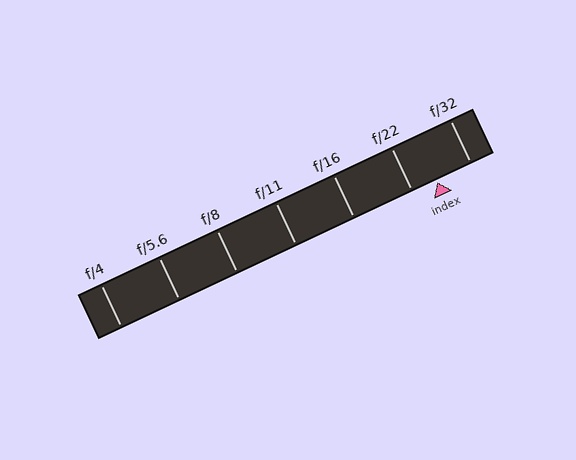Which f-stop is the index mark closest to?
The index mark is closest to f/22.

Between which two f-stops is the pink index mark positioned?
The index mark is between f/22 and f/32.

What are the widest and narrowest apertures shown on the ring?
The widest aperture shown is f/4 and the narrowest is f/32.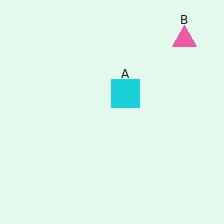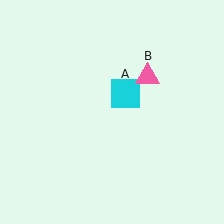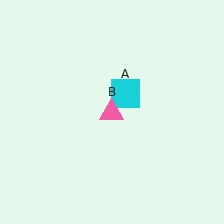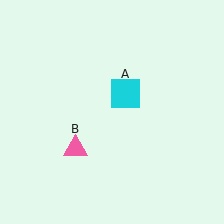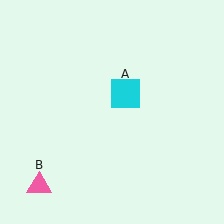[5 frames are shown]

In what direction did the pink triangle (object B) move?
The pink triangle (object B) moved down and to the left.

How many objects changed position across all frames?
1 object changed position: pink triangle (object B).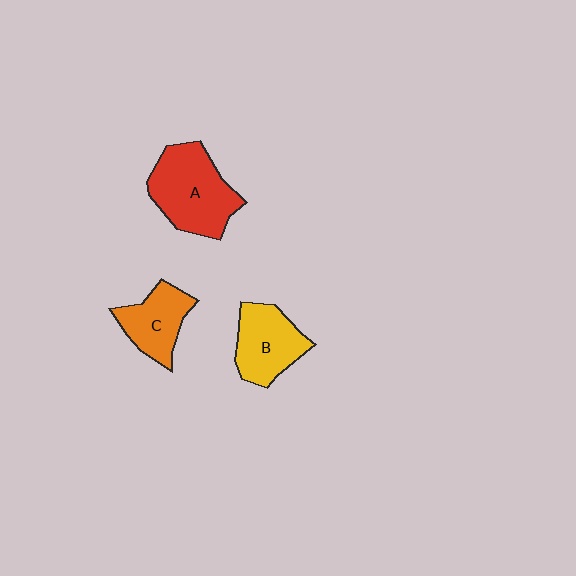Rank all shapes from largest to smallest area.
From largest to smallest: A (red), B (yellow), C (orange).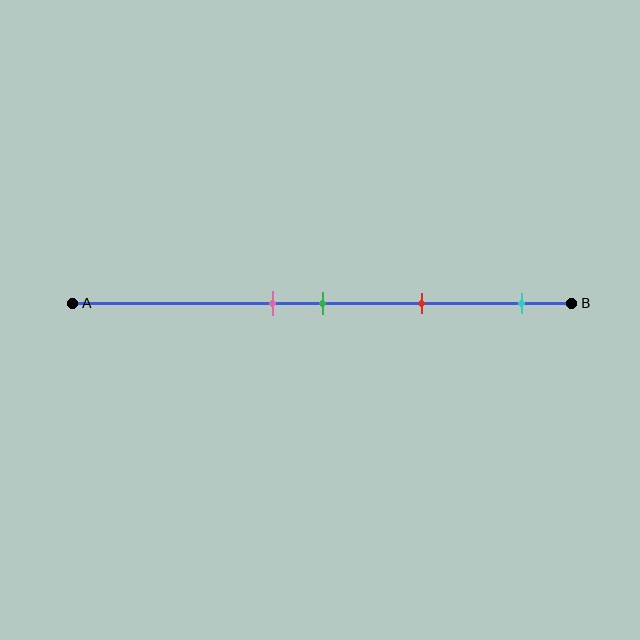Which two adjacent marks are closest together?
The pink and green marks are the closest adjacent pair.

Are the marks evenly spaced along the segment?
No, the marks are not evenly spaced.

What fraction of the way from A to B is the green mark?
The green mark is approximately 50% (0.5) of the way from A to B.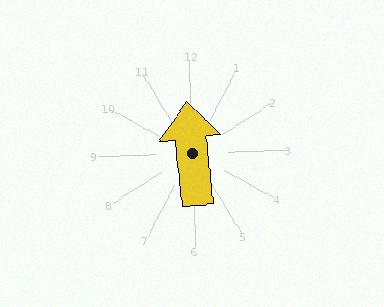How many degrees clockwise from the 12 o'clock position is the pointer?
Approximately 356 degrees.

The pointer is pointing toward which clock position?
Roughly 12 o'clock.